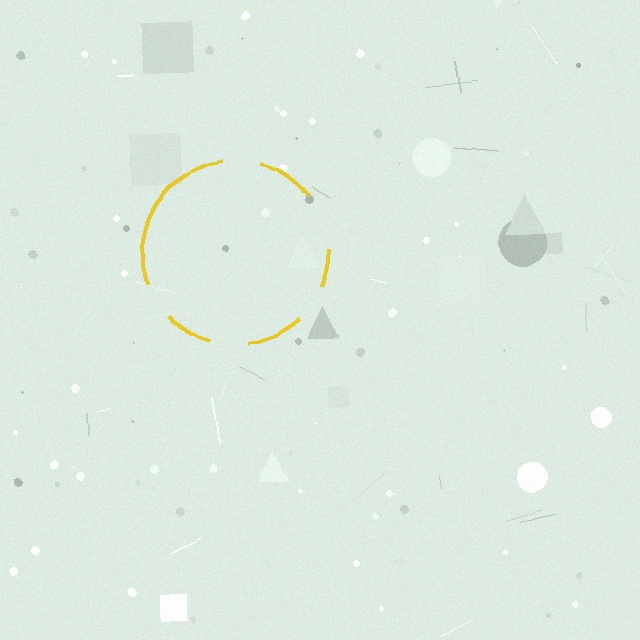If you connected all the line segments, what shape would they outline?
They would outline a circle.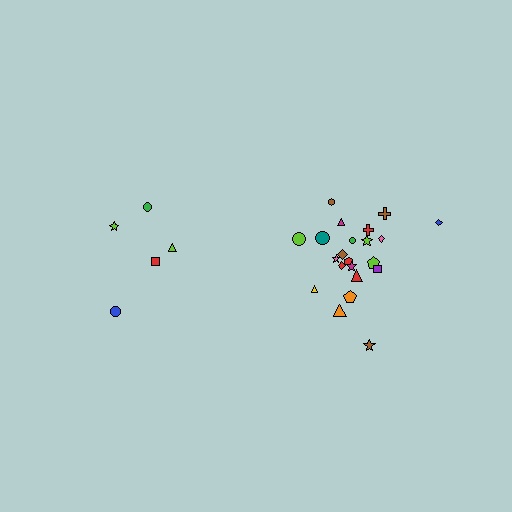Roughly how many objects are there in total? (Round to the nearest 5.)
Roughly 25 objects in total.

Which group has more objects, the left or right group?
The right group.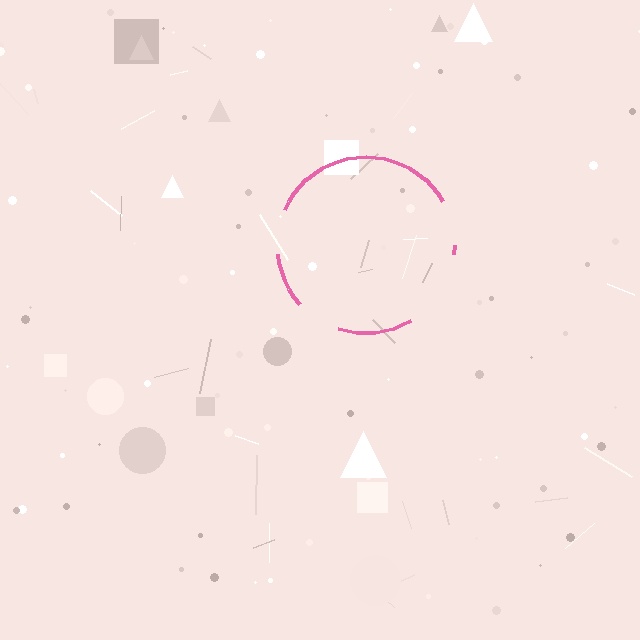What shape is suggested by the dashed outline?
The dashed outline suggests a circle.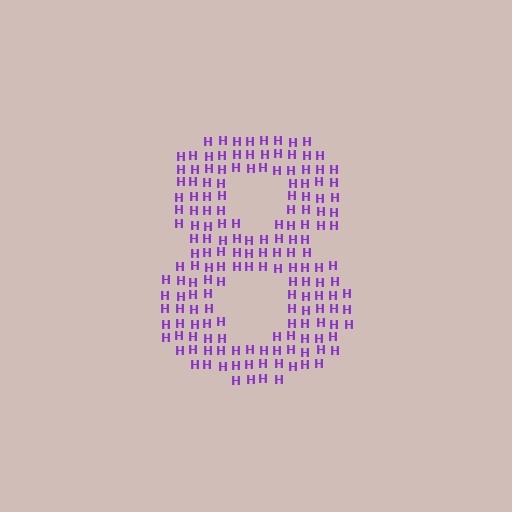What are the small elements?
The small elements are letter H's.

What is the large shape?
The large shape is the digit 8.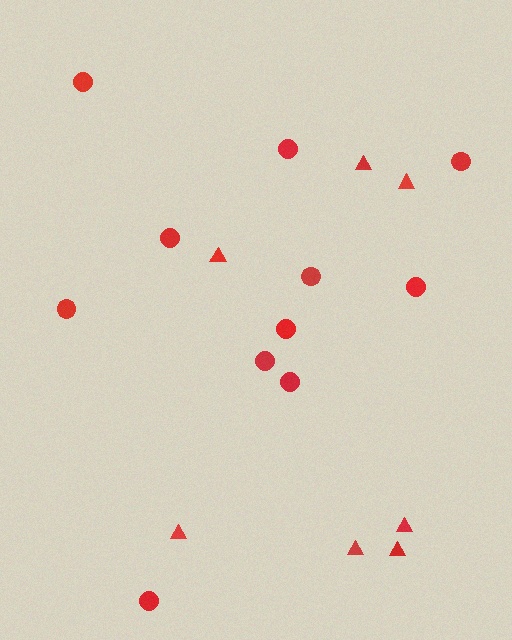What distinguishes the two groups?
There are 2 groups: one group of circles (11) and one group of triangles (7).